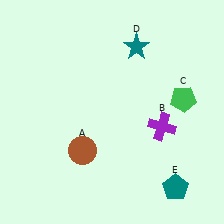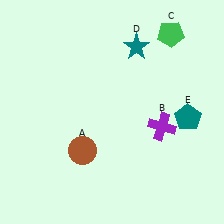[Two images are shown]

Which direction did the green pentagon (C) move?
The green pentagon (C) moved up.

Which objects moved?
The objects that moved are: the green pentagon (C), the teal pentagon (E).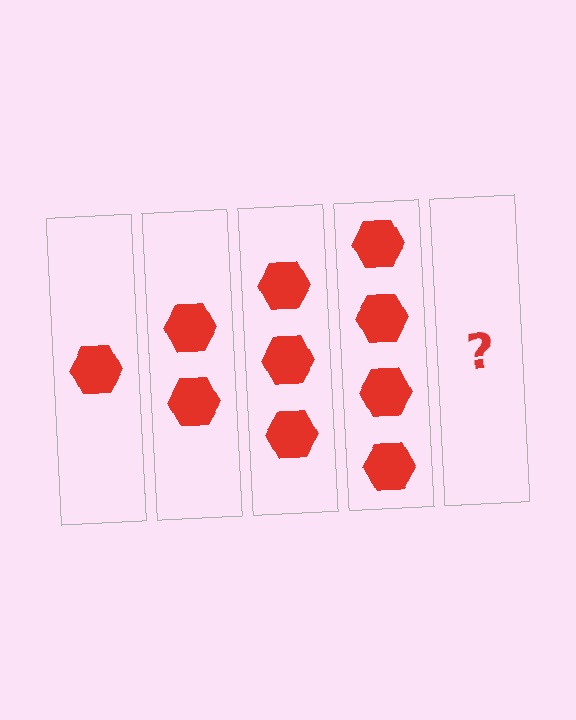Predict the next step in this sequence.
The next step is 5 hexagons.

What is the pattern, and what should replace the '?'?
The pattern is that each step adds one more hexagon. The '?' should be 5 hexagons.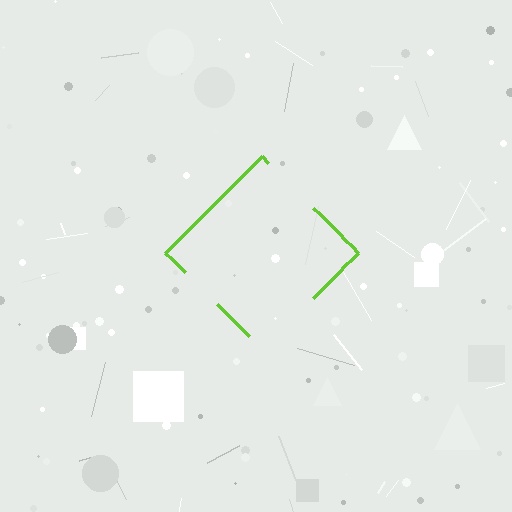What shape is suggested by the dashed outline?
The dashed outline suggests a diamond.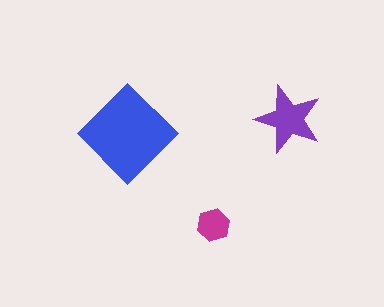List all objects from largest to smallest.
The blue diamond, the purple star, the magenta hexagon.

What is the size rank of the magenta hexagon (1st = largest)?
3rd.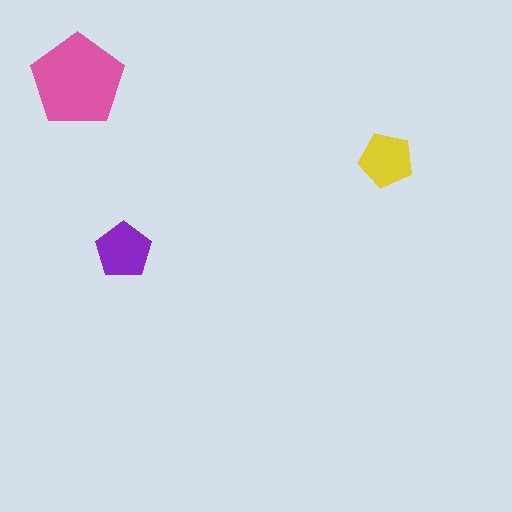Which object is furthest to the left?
The pink pentagon is leftmost.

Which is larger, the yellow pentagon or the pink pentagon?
The pink one.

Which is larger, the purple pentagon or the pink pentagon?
The pink one.